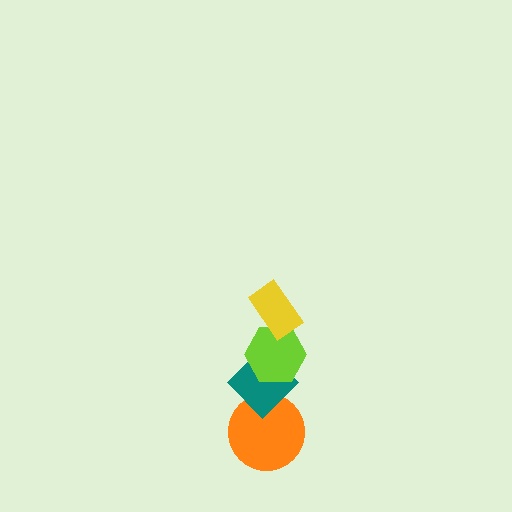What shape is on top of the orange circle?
The teal diamond is on top of the orange circle.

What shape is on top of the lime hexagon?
The yellow rectangle is on top of the lime hexagon.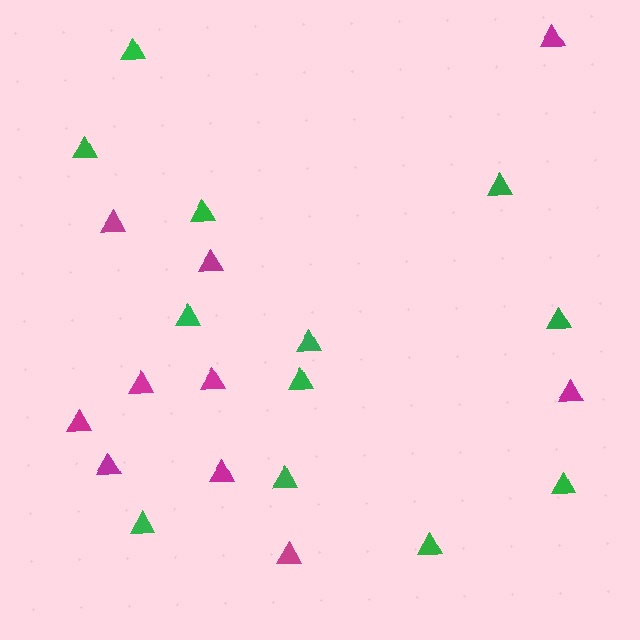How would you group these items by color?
There are 2 groups: one group of magenta triangles (10) and one group of green triangles (12).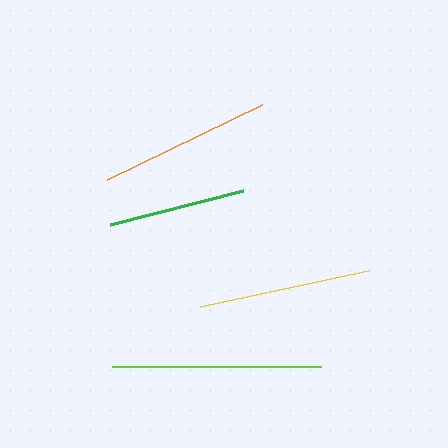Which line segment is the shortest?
The green line is the shortest at approximately 138 pixels.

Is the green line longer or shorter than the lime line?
The lime line is longer than the green line.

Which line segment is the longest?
The lime line is the longest at approximately 208 pixels.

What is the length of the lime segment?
The lime segment is approximately 208 pixels long.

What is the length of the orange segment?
The orange segment is approximately 173 pixels long.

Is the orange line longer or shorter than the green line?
The orange line is longer than the green line.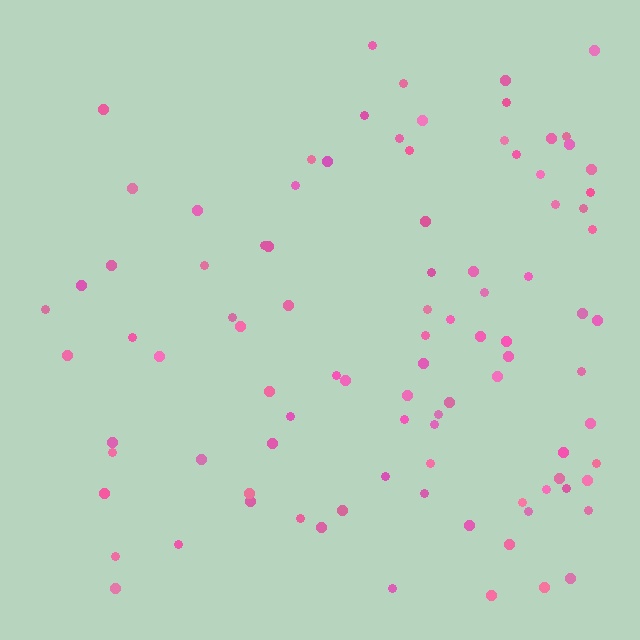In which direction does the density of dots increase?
From left to right, with the right side densest.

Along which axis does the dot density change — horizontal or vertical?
Horizontal.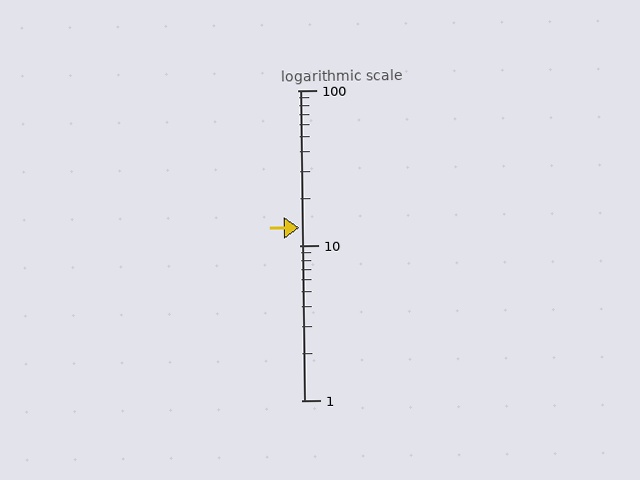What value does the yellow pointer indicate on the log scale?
The pointer indicates approximately 13.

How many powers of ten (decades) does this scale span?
The scale spans 2 decades, from 1 to 100.